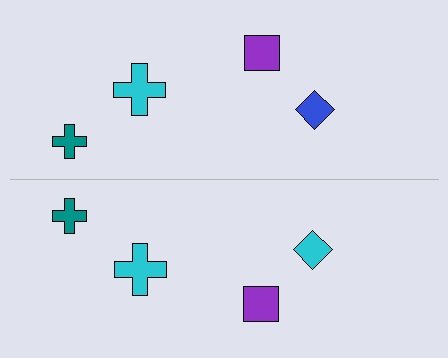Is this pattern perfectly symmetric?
No, the pattern is not perfectly symmetric. The cyan diamond on the bottom side breaks the symmetry — its mirror counterpart is blue.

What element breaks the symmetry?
The cyan diamond on the bottom side breaks the symmetry — its mirror counterpart is blue.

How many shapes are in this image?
There are 8 shapes in this image.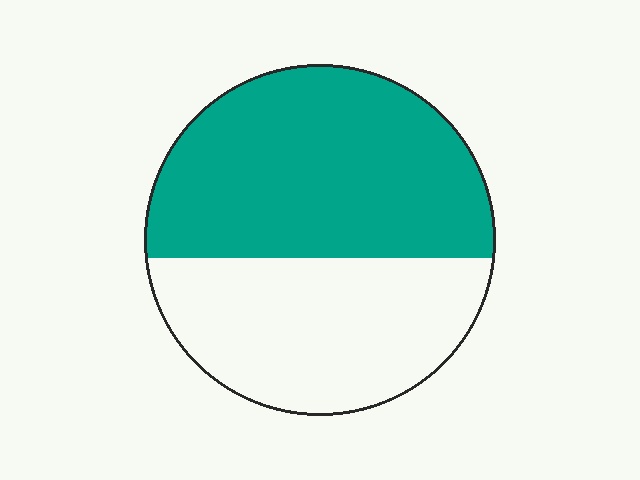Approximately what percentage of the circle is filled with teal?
Approximately 55%.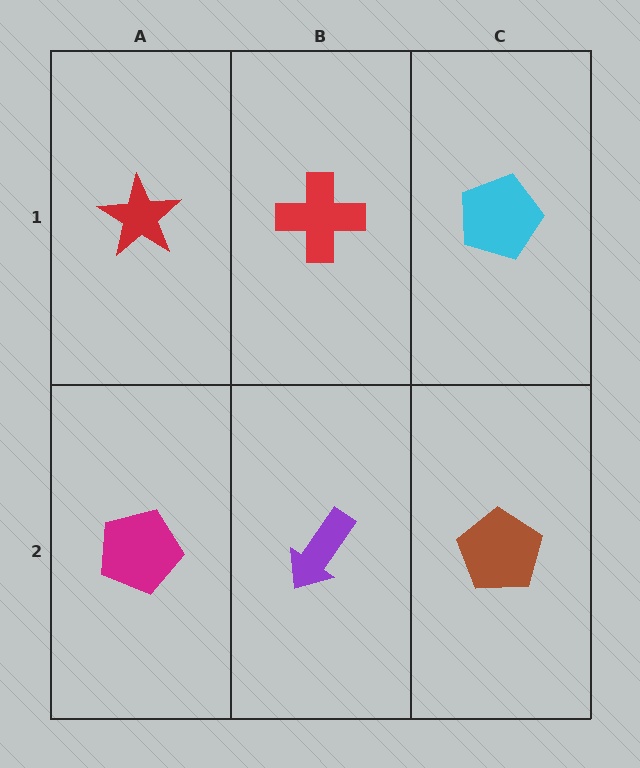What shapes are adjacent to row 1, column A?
A magenta pentagon (row 2, column A), a red cross (row 1, column B).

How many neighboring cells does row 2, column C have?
2.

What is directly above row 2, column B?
A red cross.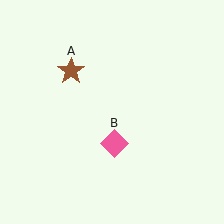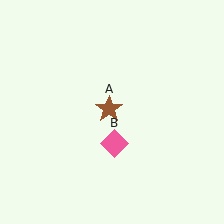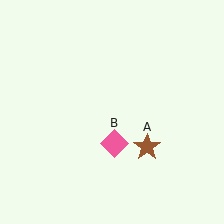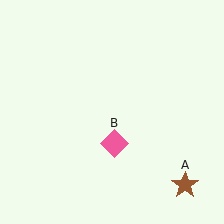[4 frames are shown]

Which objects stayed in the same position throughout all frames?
Pink diamond (object B) remained stationary.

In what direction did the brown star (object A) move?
The brown star (object A) moved down and to the right.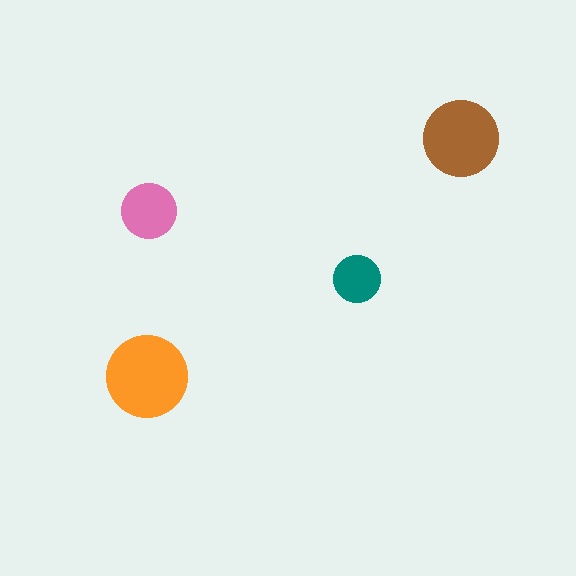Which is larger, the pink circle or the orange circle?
The orange one.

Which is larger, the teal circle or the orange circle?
The orange one.